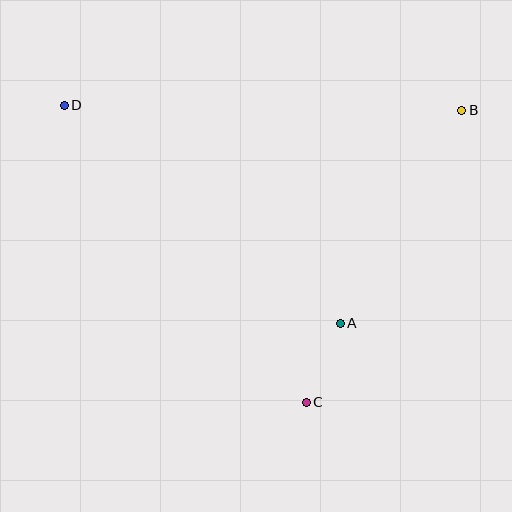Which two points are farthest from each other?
Points B and D are farthest from each other.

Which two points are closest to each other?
Points A and C are closest to each other.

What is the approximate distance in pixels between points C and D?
The distance between C and D is approximately 383 pixels.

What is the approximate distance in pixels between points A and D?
The distance between A and D is approximately 352 pixels.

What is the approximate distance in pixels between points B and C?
The distance between B and C is approximately 331 pixels.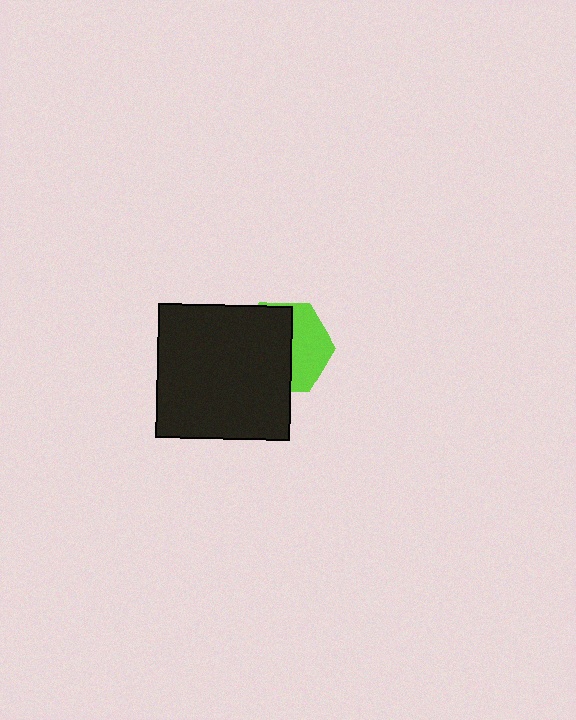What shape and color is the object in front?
The object in front is a black square.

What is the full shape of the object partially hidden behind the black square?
The partially hidden object is a lime hexagon.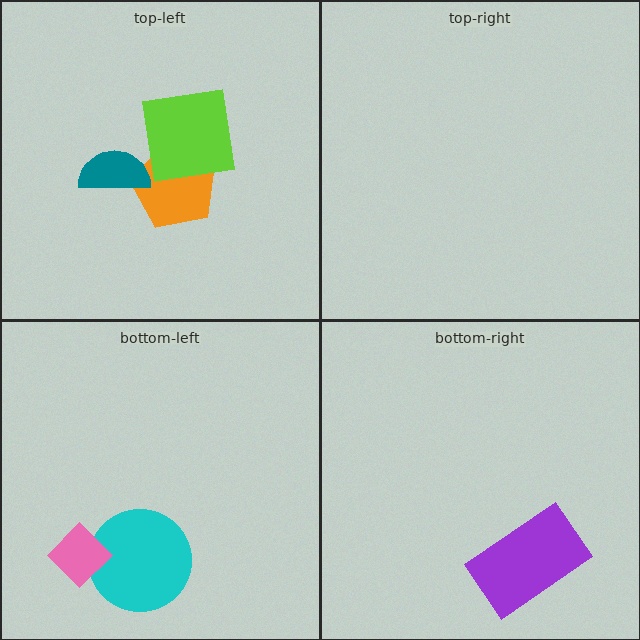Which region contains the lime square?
The top-left region.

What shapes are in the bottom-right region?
The purple rectangle.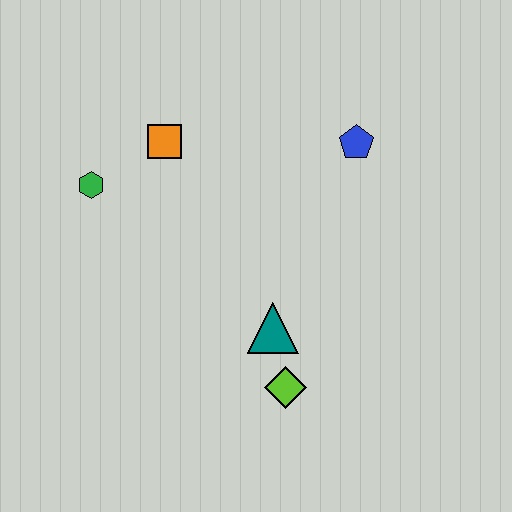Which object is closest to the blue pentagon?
The orange square is closest to the blue pentagon.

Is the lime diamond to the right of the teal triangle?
Yes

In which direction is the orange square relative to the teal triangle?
The orange square is above the teal triangle.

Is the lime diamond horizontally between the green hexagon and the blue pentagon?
Yes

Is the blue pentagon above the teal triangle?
Yes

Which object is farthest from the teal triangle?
The green hexagon is farthest from the teal triangle.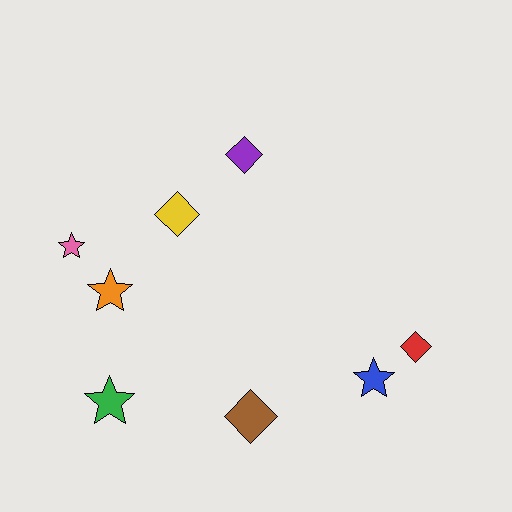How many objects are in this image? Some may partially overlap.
There are 8 objects.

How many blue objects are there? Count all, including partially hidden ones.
There is 1 blue object.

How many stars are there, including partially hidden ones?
There are 4 stars.